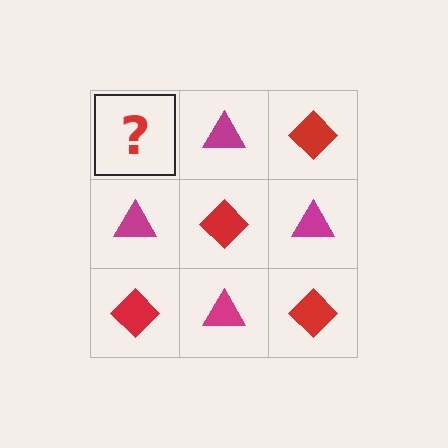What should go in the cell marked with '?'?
The missing cell should contain a red diamond.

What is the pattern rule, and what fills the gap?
The rule is that it alternates red diamond and magenta triangle in a checkerboard pattern. The gap should be filled with a red diamond.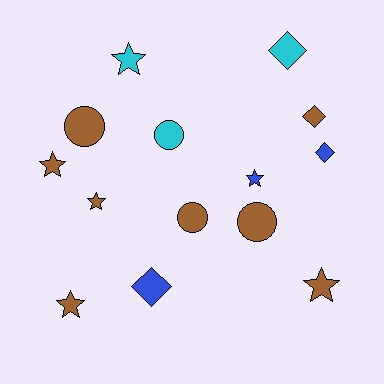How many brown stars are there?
There are 4 brown stars.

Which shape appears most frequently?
Star, with 6 objects.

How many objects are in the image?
There are 14 objects.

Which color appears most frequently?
Brown, with 8 objects.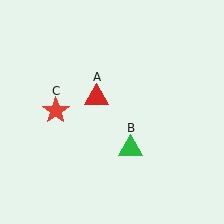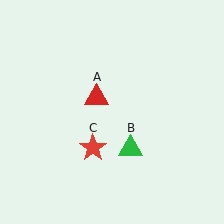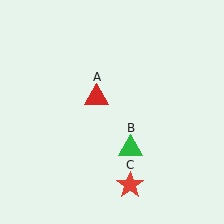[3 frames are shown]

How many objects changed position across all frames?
1 object changed position: red star (object C).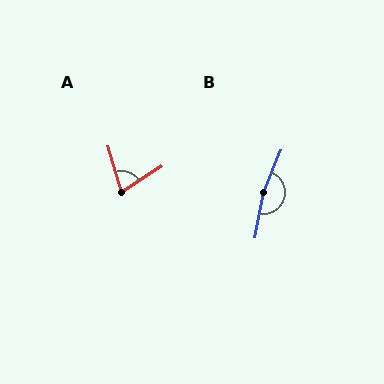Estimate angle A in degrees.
Approximately 73 degrees.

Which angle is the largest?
B, at approximately 168 degrees.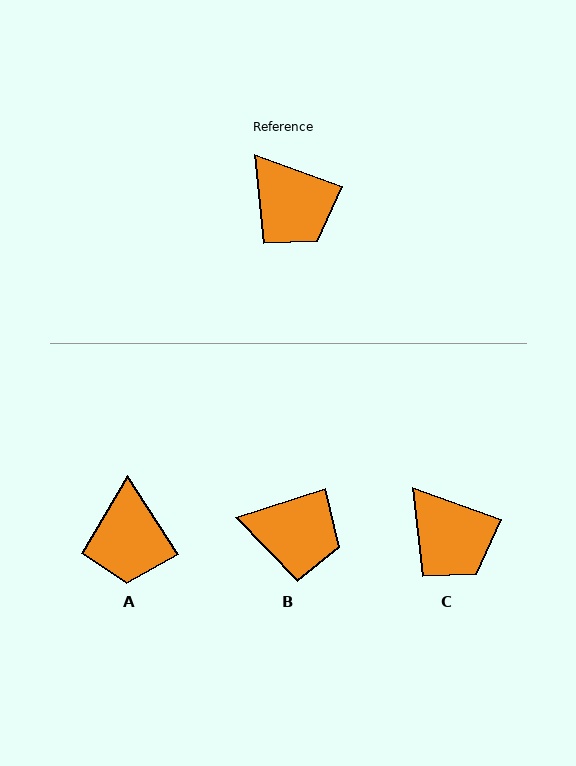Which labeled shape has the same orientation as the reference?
C.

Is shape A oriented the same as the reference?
No, it is off by about 37 degrees.